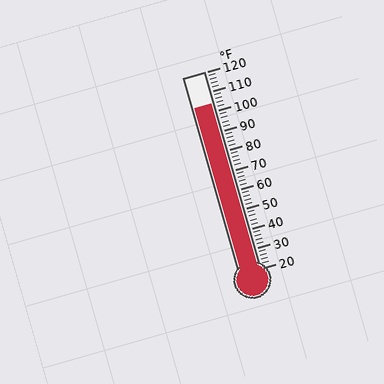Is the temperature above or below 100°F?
The temperature is above 100°F.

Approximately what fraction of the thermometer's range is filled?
The thermometer is filled to approximately 85% of its range.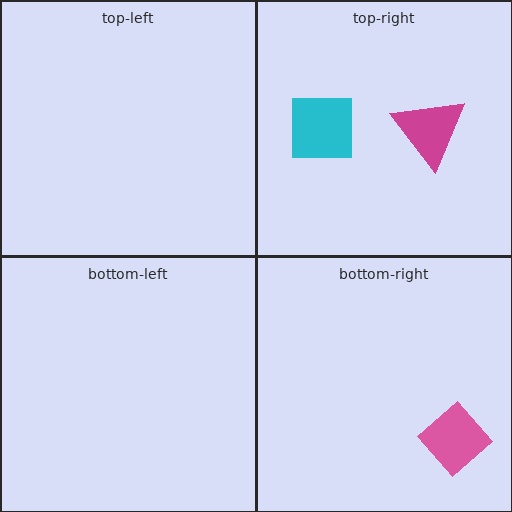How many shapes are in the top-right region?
2.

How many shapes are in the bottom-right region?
1.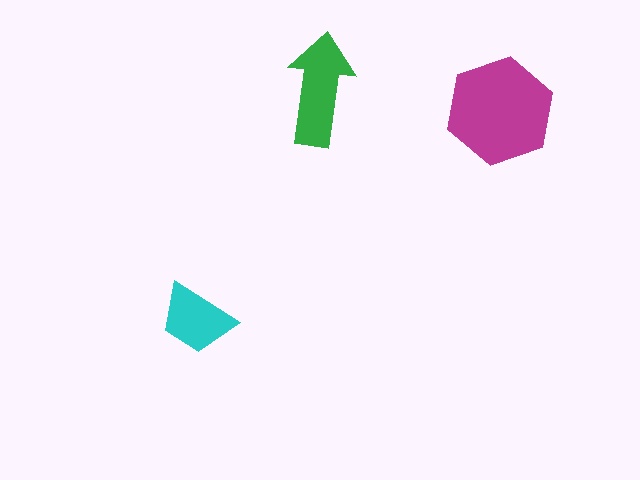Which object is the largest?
The magenta hexagon.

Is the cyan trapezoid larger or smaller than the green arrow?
Smaller.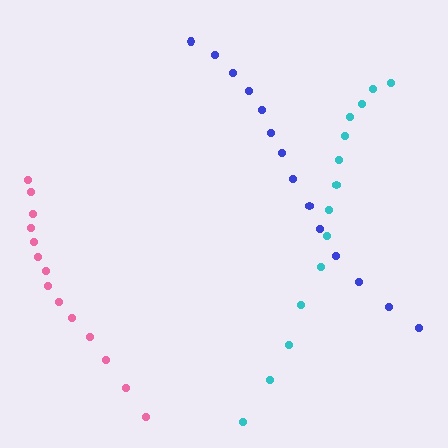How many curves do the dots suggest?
There are 3 distinct paths.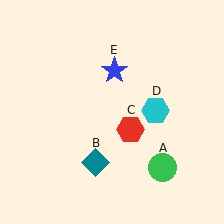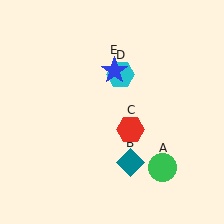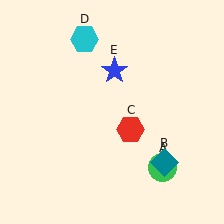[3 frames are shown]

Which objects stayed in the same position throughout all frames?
Green circle (object A) and red hexagon (object C) and blue star (object E) remained stationary.